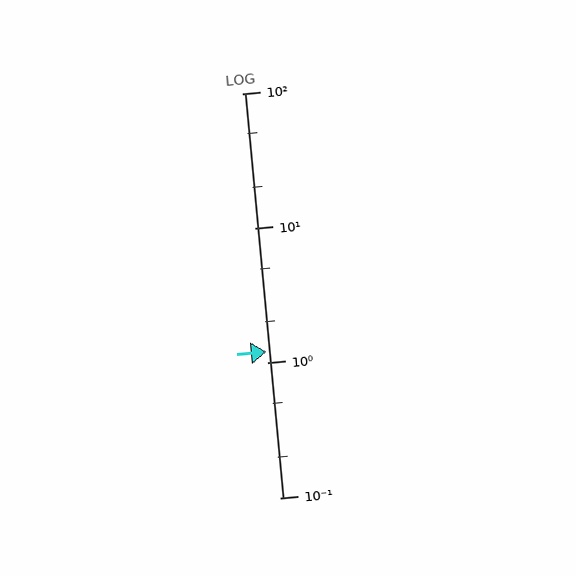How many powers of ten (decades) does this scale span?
The scale spans 3 decades, from 0.1 to 100.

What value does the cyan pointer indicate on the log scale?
The pointer indicates approximately 1.2.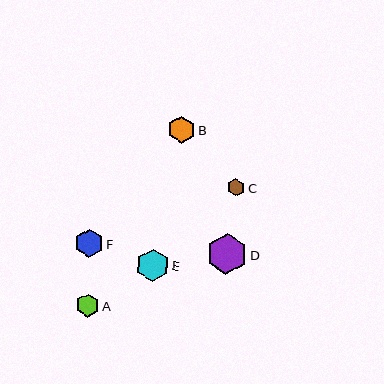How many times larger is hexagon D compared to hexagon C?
Hexagon D is approximately 2.3 times the size of hexagon C.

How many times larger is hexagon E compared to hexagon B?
Hexagon E is approximately 1.2 times the size of hexagon B.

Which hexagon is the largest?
Hexagon D is the largest with a size of approximately 41 pixels.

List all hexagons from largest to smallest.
From largest to smallest: D, E, F, B, A, C.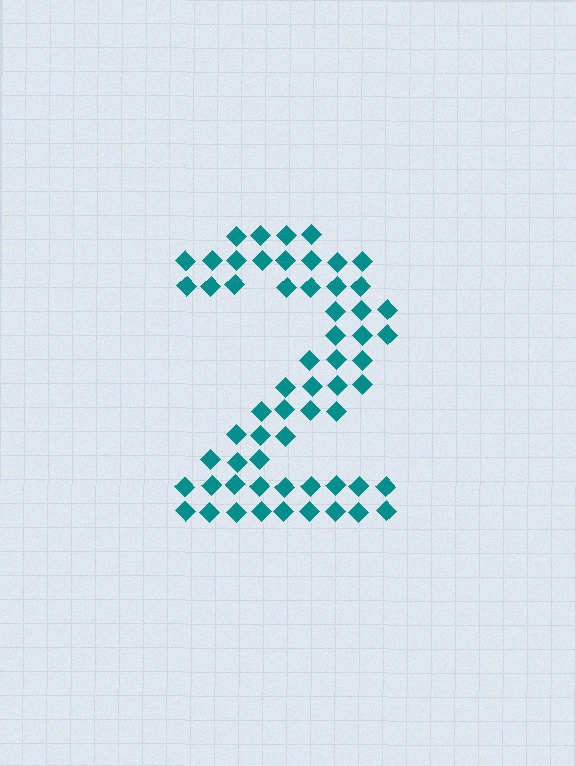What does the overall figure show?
The overall figure shows the digit 2.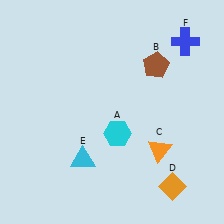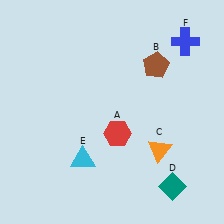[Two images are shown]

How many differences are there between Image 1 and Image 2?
There are 2 differences between the two images.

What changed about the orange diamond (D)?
In Image 1, D is orange. In Image 2, it changed to teal.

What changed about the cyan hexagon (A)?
In Image 1, A is cyan. In Image 2, it changed to red.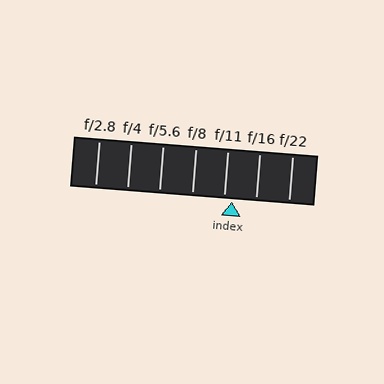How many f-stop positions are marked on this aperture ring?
There are 7 f-stop positions marked.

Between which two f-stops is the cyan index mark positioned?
The index mark is between f/11 and f/16.